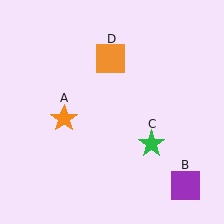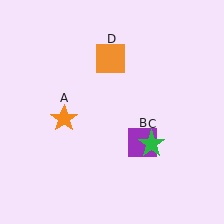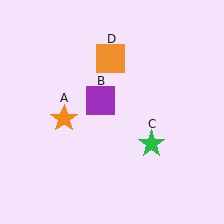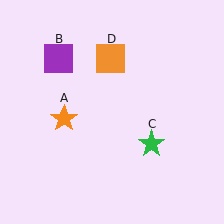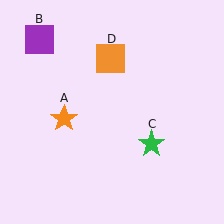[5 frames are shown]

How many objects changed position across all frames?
1 object changed position: purple square (object B).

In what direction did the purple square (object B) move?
The purple square (object B) moved up and to the left.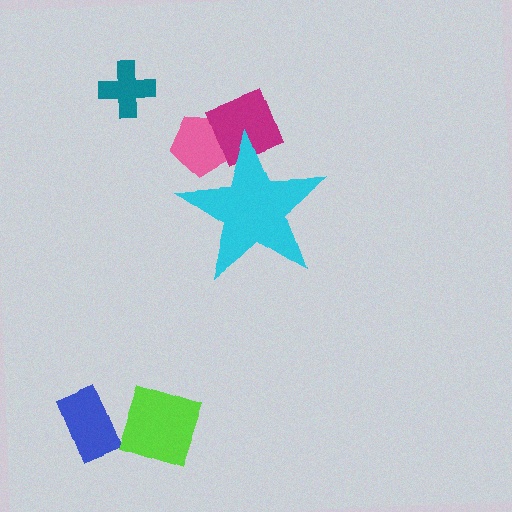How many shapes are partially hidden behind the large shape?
3 shapes are partially hidden.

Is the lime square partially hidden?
No, the lime square is fully visible.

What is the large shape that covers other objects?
A cyan star.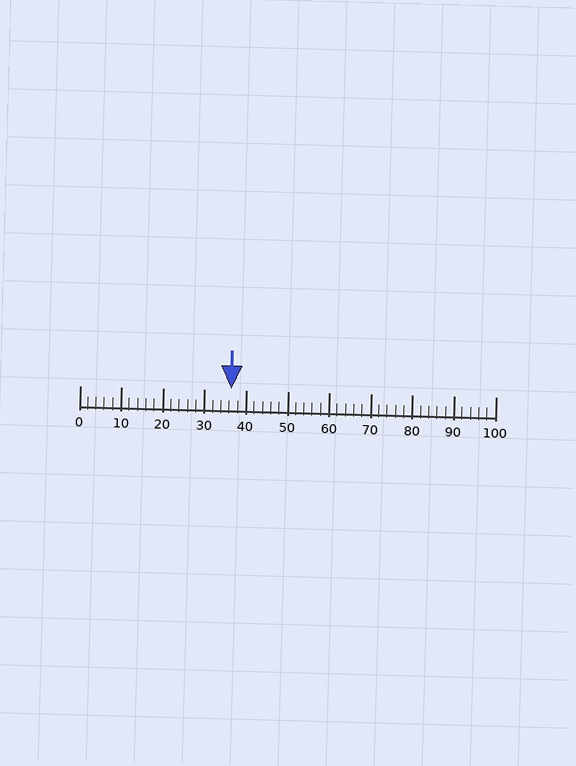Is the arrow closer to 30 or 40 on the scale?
The arrow is closer to 40.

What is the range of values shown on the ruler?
The ruler shows values from 0 to 100.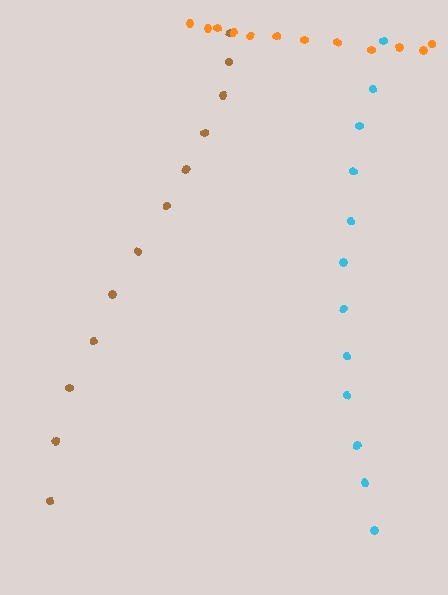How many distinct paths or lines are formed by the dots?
There are 3 distinct paths.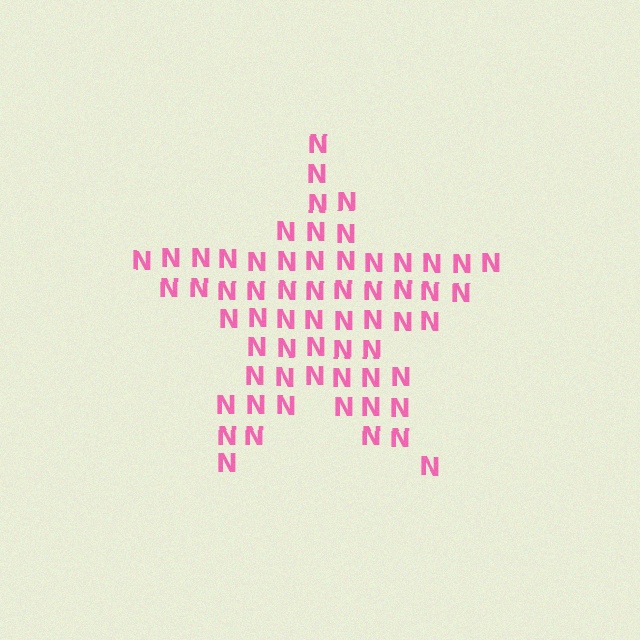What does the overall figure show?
The overall figure shows a star.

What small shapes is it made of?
It is made of small letter N's.